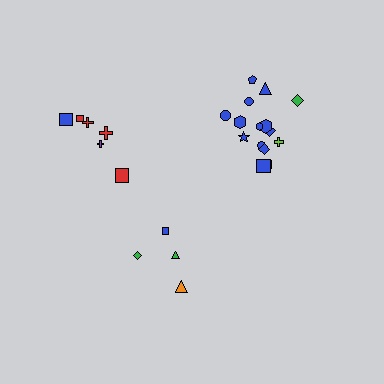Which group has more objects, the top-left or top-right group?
The top-right group.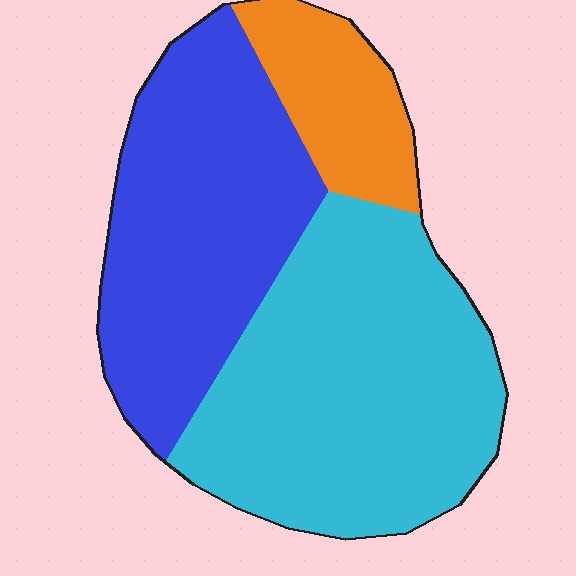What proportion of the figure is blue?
Blue covers roughly 40% of the figure.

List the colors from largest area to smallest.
From largest to smallest: cyan, blue, orange.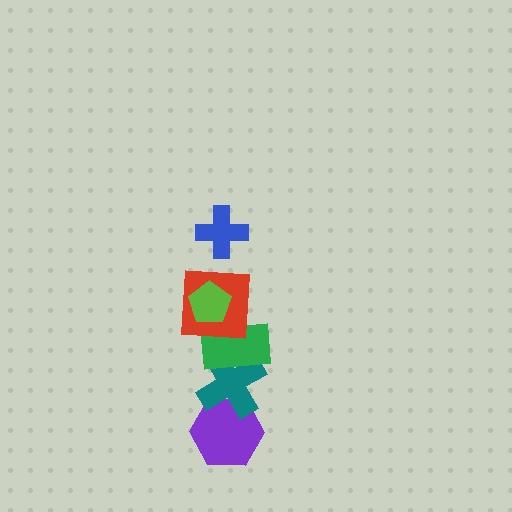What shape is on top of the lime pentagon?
The blue cross is on top of the lime pentagon.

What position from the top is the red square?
The red square is 3rd from the top.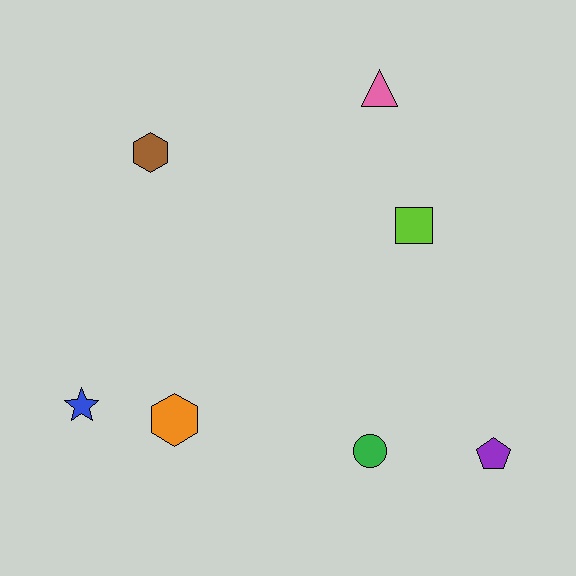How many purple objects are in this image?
There is 1 purple object.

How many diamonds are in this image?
There are no diamonds.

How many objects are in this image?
There are 7 objects.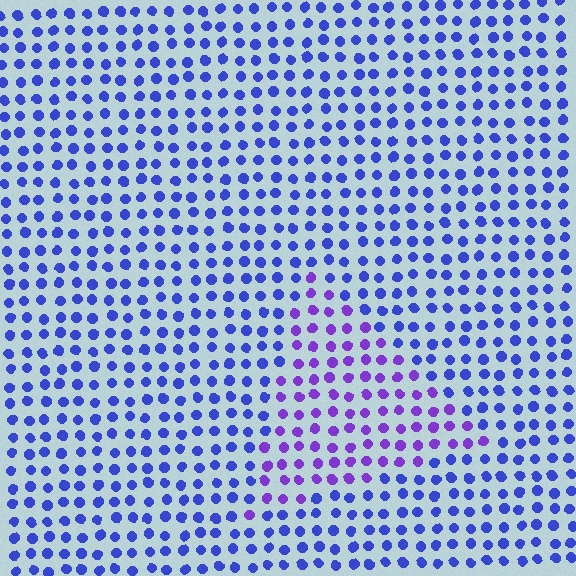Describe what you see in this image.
The image is filled with small blue elements in a uniform arrangement. A triangle-shaped region is visible where the elements are tinted to a slightly different hue, forming a subtle color boundary.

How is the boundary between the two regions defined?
The boundary is defined purely by a slight shift in hue (about 36 degrees). Spacing, size, and orientation are identical on both sides.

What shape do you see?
I see a triangle.